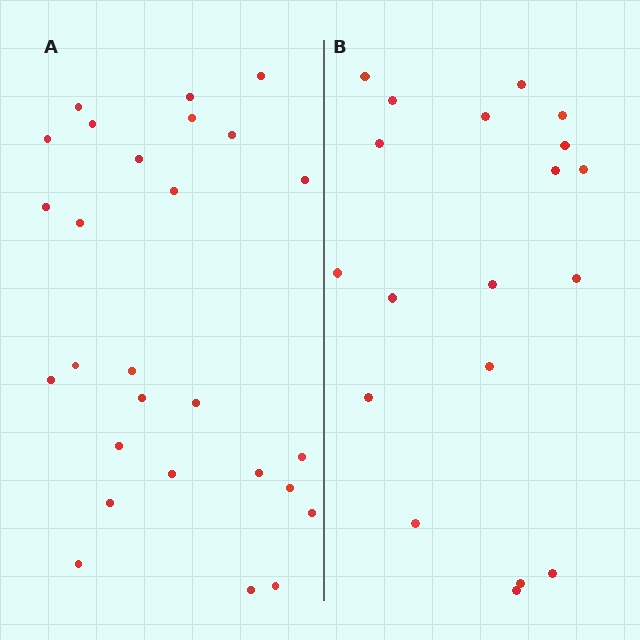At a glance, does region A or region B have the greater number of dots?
Region A (the left region) has more dots.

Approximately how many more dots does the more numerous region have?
Region A has roughly 8 or so more dots than region B.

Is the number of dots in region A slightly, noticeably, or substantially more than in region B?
Region A has noticeably more, but not dramatically so. The ratio is roughly 1.4 to 1.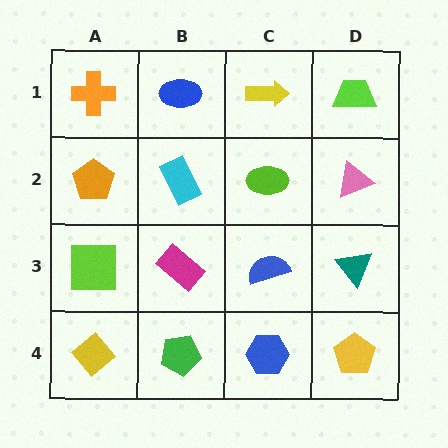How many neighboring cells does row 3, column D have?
3.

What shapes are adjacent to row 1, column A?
An orange pentagon (row 2, column A), a blue ellipse (row 1, column B).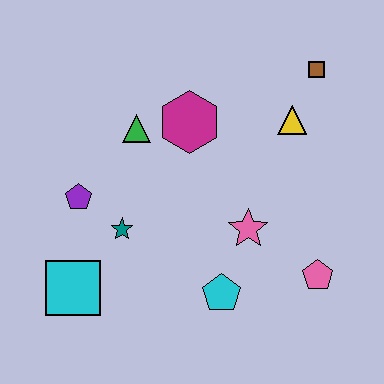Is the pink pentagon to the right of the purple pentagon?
Yes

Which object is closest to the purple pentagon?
The teal star is closest to the purple pentagon.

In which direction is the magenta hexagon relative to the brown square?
The magenta hexagon is to the left of the brown square.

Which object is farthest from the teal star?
The brown square is farthest from the teal star.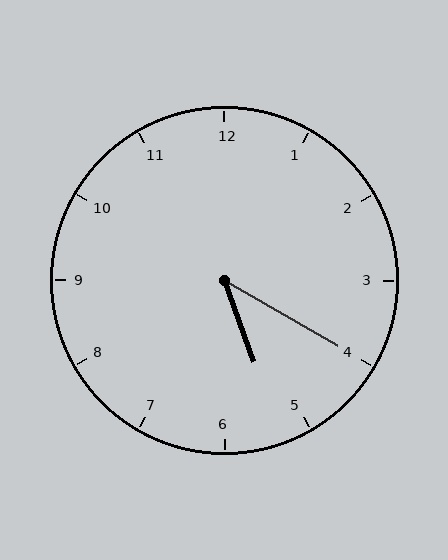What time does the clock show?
5:20.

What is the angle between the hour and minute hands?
Approximately 40 degrees.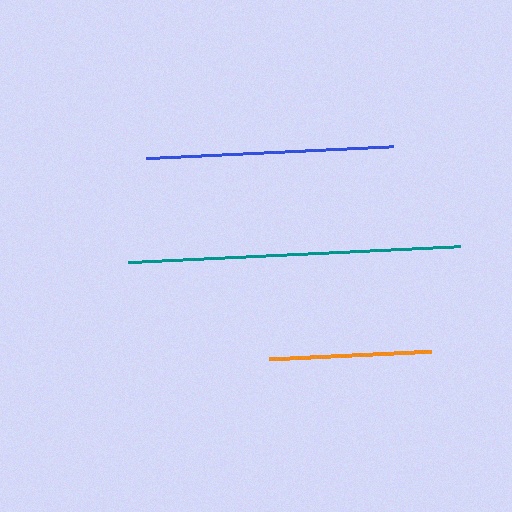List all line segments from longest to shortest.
From longest to shortest: teal, blue, orange.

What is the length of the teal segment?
The teal segment is approximately 333 pixels long.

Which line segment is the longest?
The teal line is the longest at approximately 333 pixels.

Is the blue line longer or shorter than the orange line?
The blue line is longer than the orange line.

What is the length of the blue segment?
The blue segment is approximately 247 pixels long.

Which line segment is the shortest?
The orange line is the shortest at approximately 162 pixels.